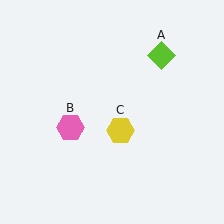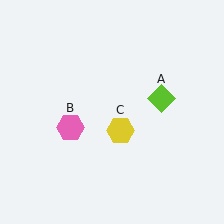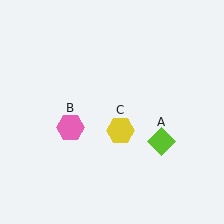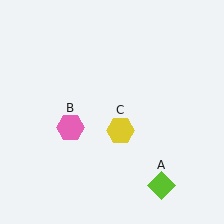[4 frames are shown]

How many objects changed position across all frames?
1 object changed position: lime diamond (object A).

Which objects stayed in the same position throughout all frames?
Pink hexagon (object B) and yellow hexagon (object C) remained stationary.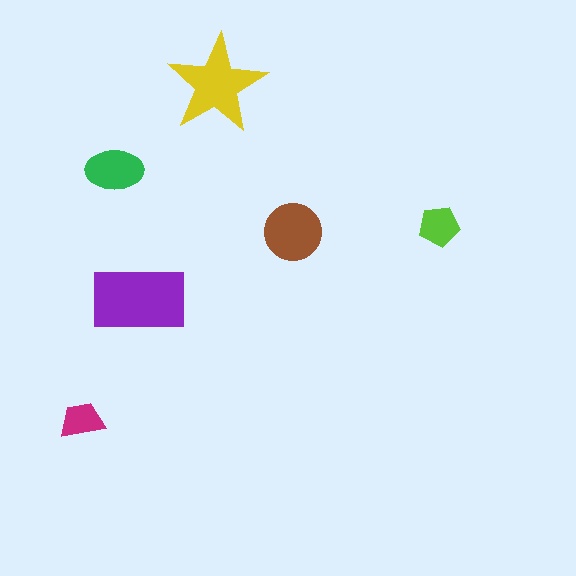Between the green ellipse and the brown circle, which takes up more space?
The brown circle.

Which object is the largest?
The purple rectangle.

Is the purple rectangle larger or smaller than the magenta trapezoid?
Larger.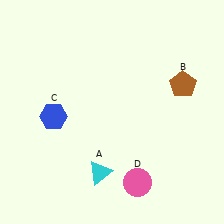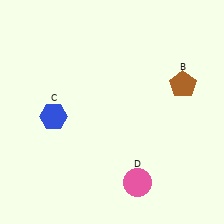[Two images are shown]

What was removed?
The cyan triangle (A) was removed in Image 2.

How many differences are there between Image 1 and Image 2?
There is 1 difference between the two images.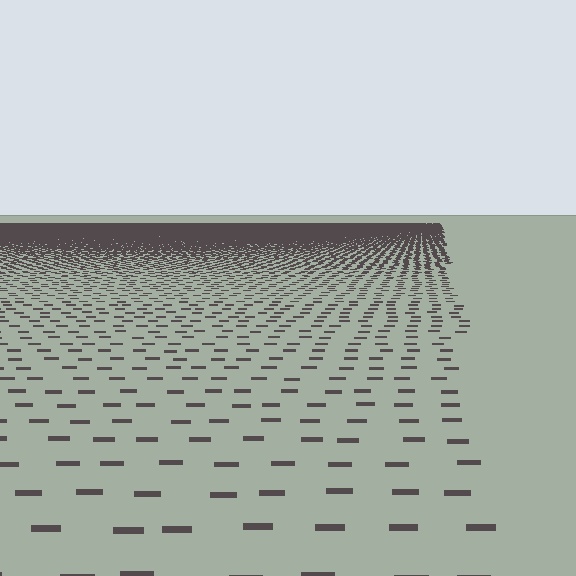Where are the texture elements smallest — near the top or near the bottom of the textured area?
Near the top.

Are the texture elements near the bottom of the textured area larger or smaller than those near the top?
Larger. Near the bottom, elements are closer to the viewer and appear at a bigger on-screen size.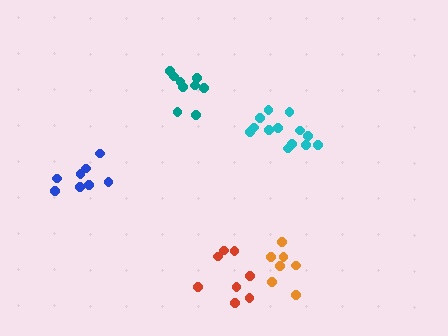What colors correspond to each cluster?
The clusters are colored: teal, cyan, red, blue, orange.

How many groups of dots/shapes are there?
There are 5 groups.